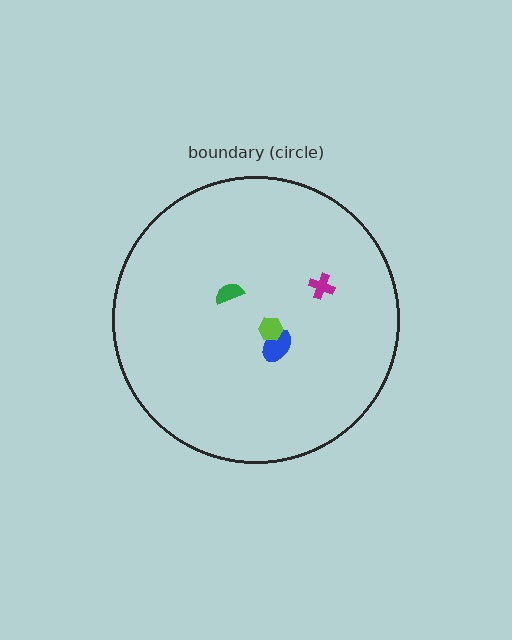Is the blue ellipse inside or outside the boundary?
Inside.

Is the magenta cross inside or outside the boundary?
Inside.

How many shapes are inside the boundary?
4 inside, 0 outside.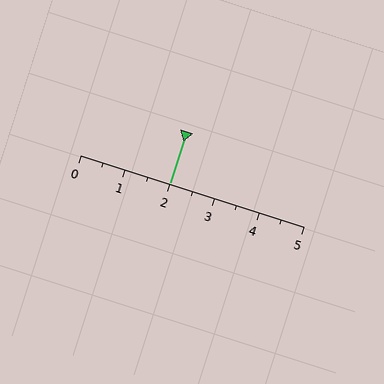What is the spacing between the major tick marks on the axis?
The major ticks are spaced 1 apart.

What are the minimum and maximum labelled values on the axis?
The axis runs from 0 to 5.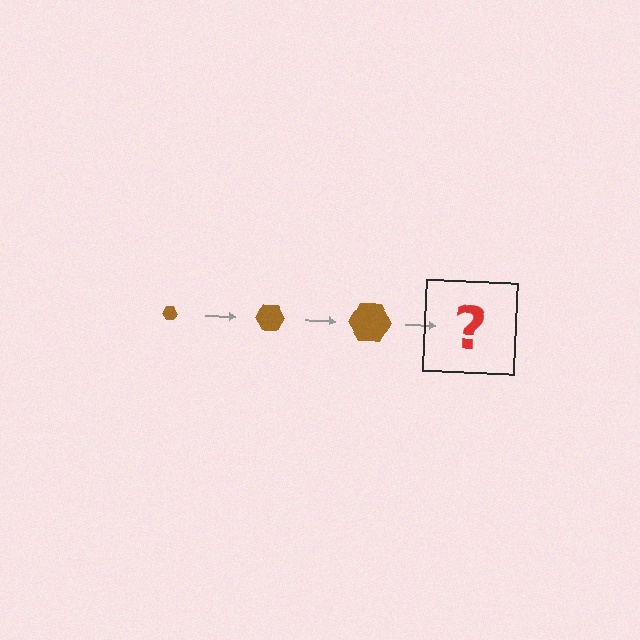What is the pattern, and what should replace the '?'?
The pattern is that the hexagon gets progressively larger each step. The '?' should be a brown hexagon, larger than the previous one.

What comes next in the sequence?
The next element should be a brown hexagon, larger than the previous one.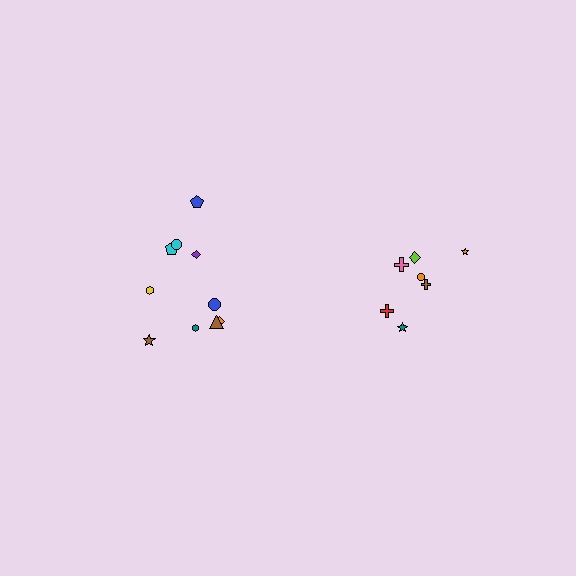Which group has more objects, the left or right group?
The left group.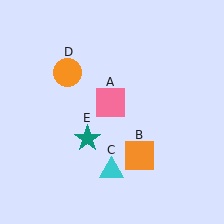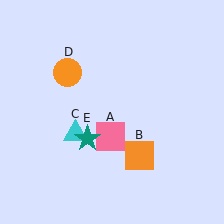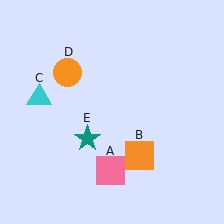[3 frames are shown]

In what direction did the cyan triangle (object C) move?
The cyan triangle (object C) moved up and to the left.